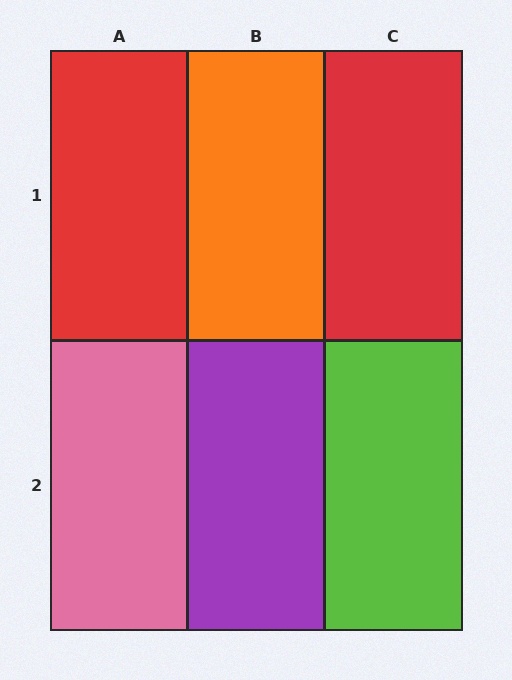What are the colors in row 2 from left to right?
Pink, purple, lime.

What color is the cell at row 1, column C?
Red.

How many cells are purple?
1 cell is purple.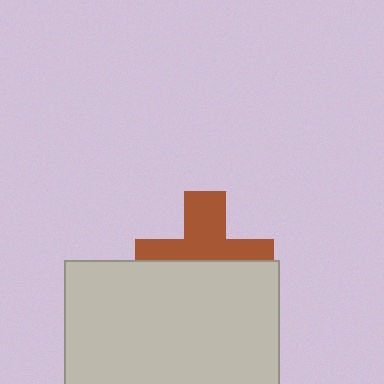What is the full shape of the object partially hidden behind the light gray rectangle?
The partially hidden object is a brown cross.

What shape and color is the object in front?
The object in front is a light gray rectangle.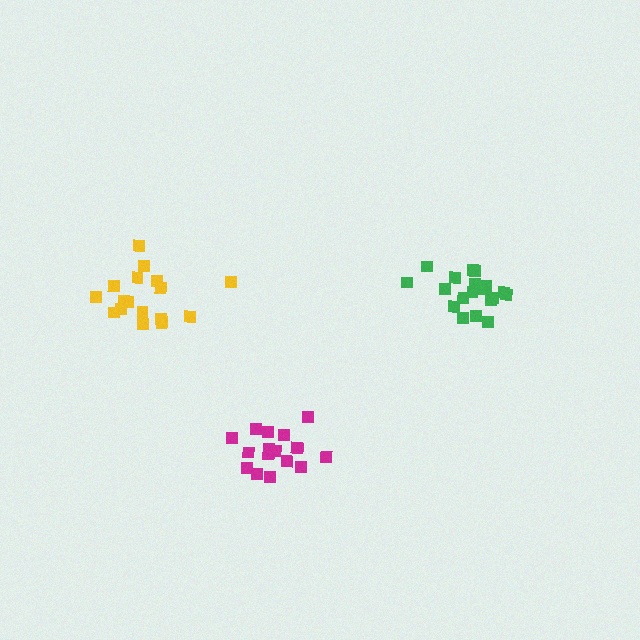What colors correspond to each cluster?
The clusters are colored: green, magenta, yellow.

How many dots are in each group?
Group 1: 19 dots, Group 2: 18 dots, Group 3: 18 dots (55 total).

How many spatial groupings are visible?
There are 3 spatial groupings.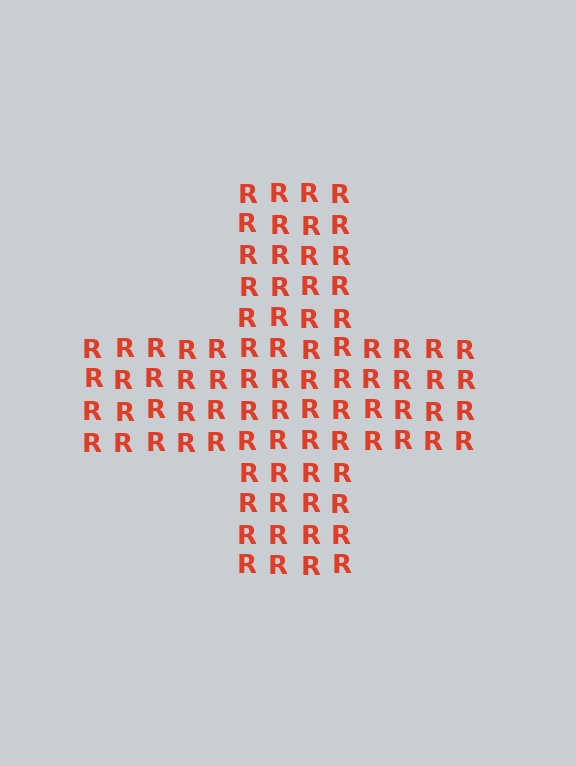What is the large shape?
The large shape is a cross.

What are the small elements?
The small elements are letter R's.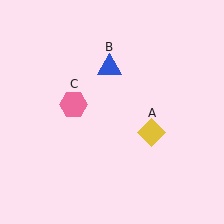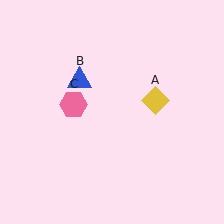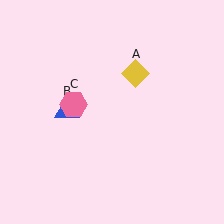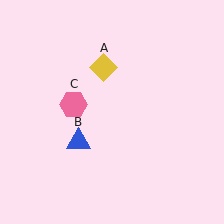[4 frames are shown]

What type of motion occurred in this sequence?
The yellow diamond (object A), blue triangle (object B) rotated counterclockwise around the center of the scene.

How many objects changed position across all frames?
2 objects changed position: yellow diamond (object A), blue triangle (object B).